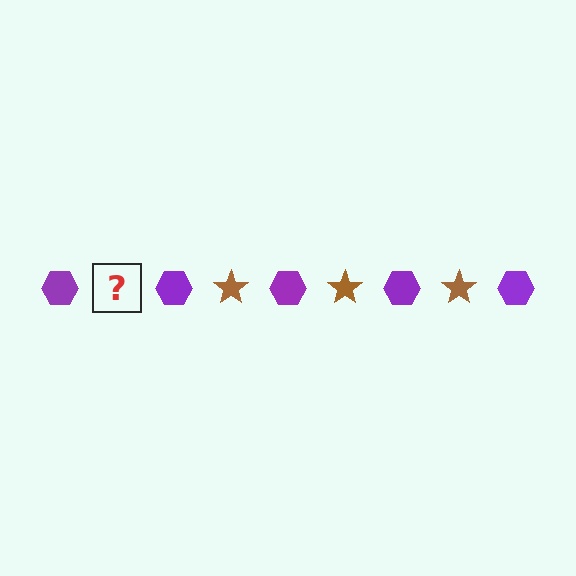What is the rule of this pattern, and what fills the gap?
The rule is that the pattern alternates between purple hexagon and brown star. The gap should be filled with a brown star.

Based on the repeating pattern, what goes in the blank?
The blank should be a brown star.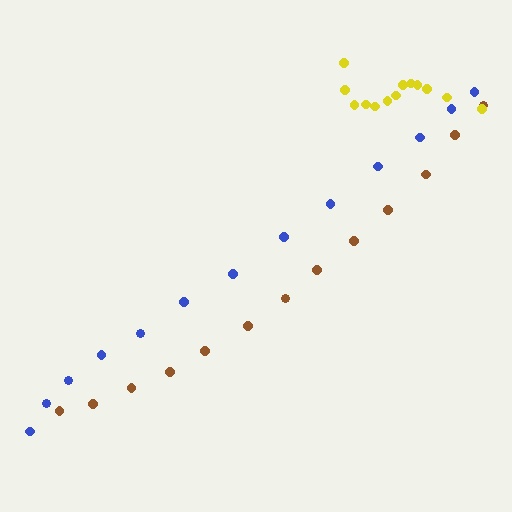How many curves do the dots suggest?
There are 3 distinct paths.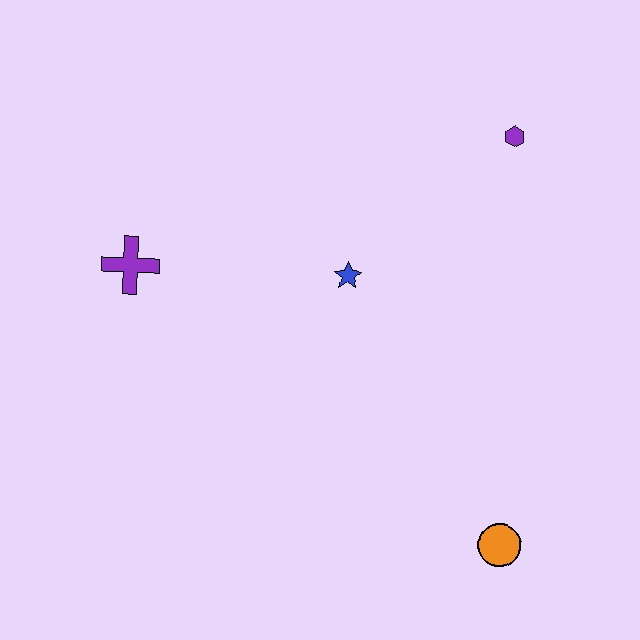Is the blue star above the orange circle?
Yes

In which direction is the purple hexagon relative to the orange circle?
The purple hexagon is above the orange circle.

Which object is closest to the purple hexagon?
The blue star is closest to the purple hexagon.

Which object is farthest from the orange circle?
The purple cross is farthest from the orange circle.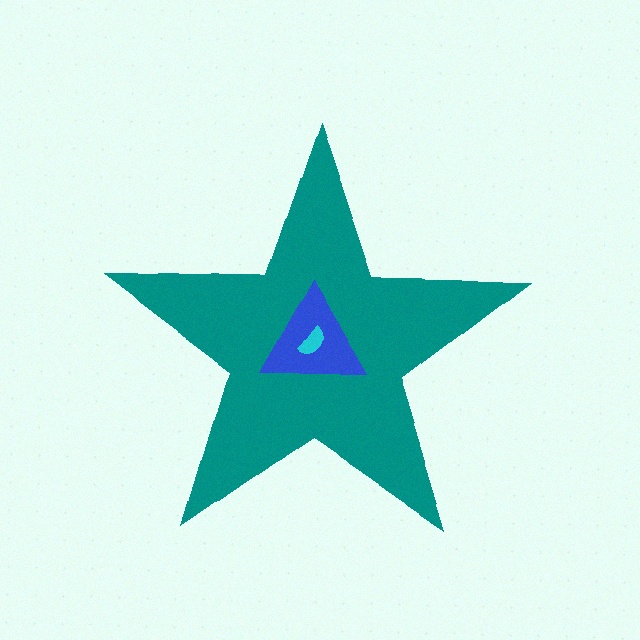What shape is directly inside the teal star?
The blue triangle.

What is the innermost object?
The cyan semicircle.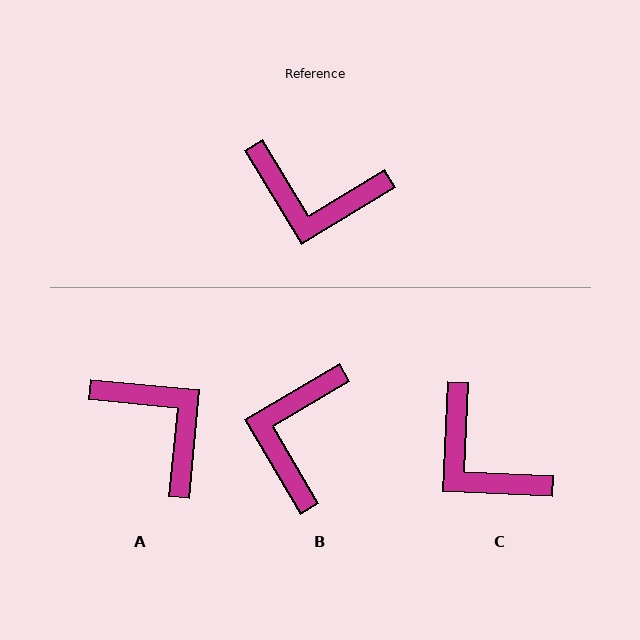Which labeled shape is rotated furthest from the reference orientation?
A, about 143 degrees away.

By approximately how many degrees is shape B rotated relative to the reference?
Approximately 91 degrees clockwise.